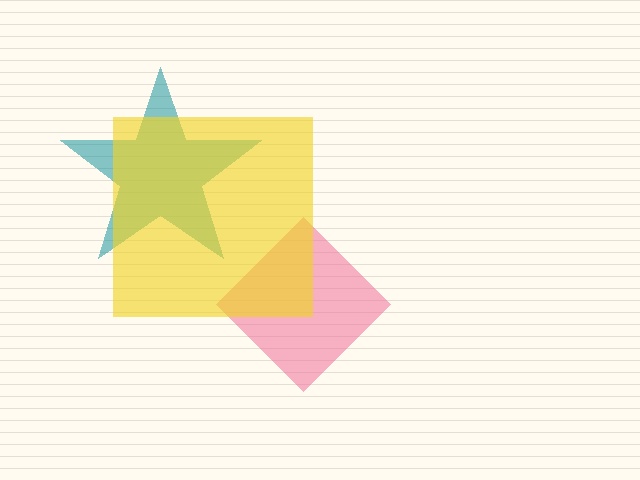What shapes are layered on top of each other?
The layered shapes are: a teal star, a pink diamond, a yellow square.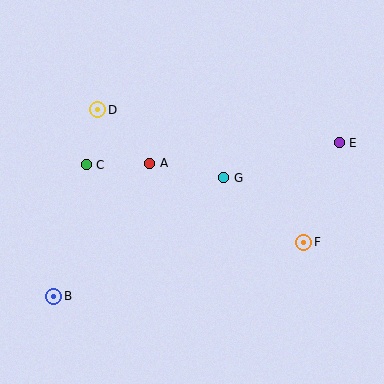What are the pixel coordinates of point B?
Point B is at (54, 296).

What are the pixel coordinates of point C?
Point C is at (86, 165).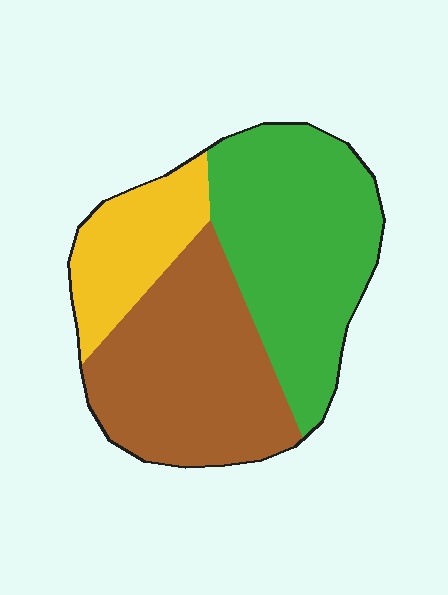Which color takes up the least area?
Yellow, at roughly 20%.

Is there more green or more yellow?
Green.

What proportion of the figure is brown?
Brown covers around 40% of the figure.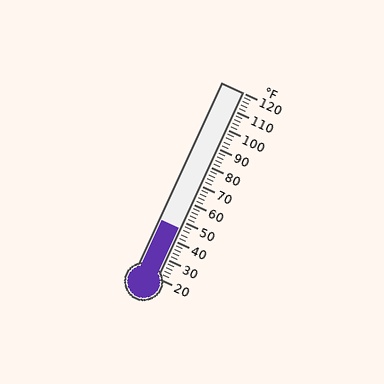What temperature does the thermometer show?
The thermometer shows approximately 46°F.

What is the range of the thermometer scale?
The thermometer scale ranges from 20°F to 120°F.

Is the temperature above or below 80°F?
The temperature is below 80°F.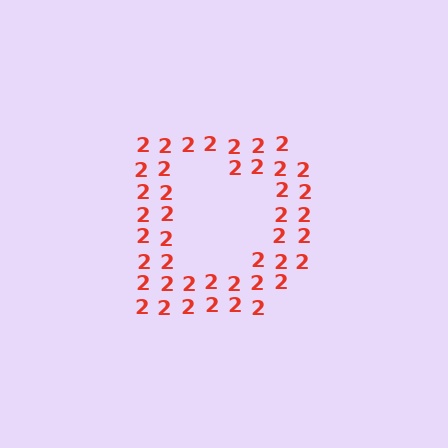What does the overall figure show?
The overall figure shows the letter D.